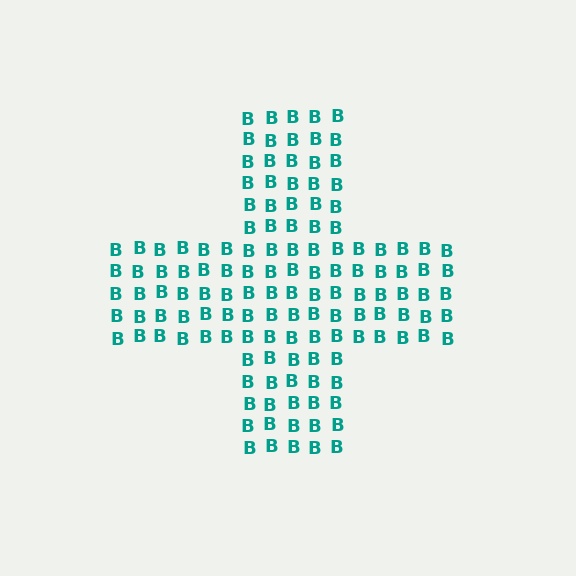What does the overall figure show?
The overall figure shows a cross.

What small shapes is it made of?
It is made of small letter B's.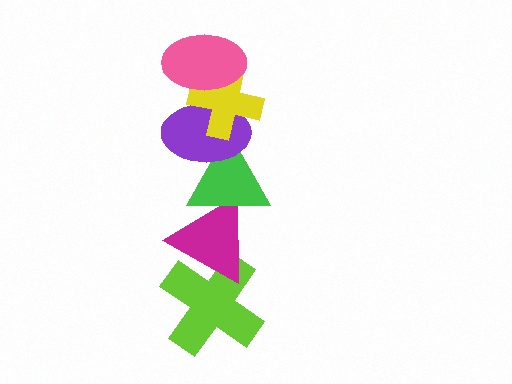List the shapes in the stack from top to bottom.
From top to bottom: the pink ellipse, the yellow cross, the purple ellipse, the green triangle, the magenta triangle, the lime cross.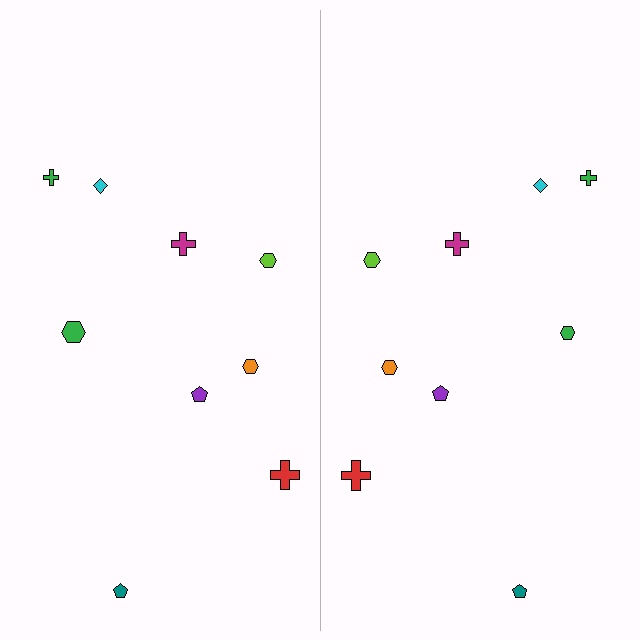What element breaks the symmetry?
The green hexagon on the right side has a different size than its mirror counterpart.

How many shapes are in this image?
There are 18 shapes in this image.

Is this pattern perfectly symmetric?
No, the pattern is not perfectly symmetric. The green hexagon on the right side has a different size than its mirror counterpart.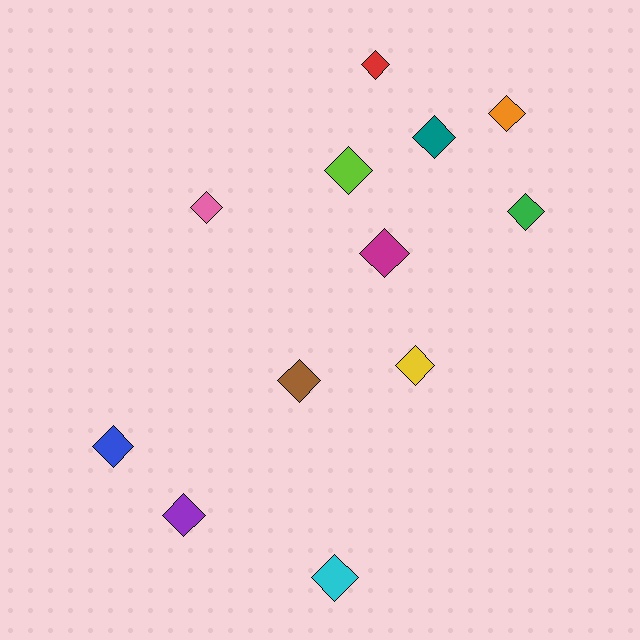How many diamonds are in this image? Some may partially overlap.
There are 12 diamonds.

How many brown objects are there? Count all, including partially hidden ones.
There is 1 brown object.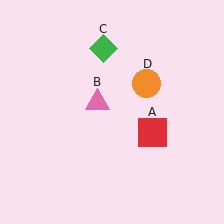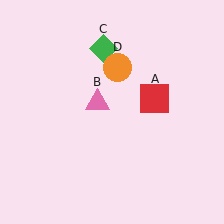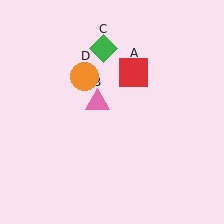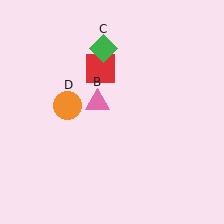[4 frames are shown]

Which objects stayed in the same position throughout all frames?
Pink triangle (object B) and green diamond (object C) remained stationary.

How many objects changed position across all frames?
2 objects changed position: red square (object A), orange circle (object D).